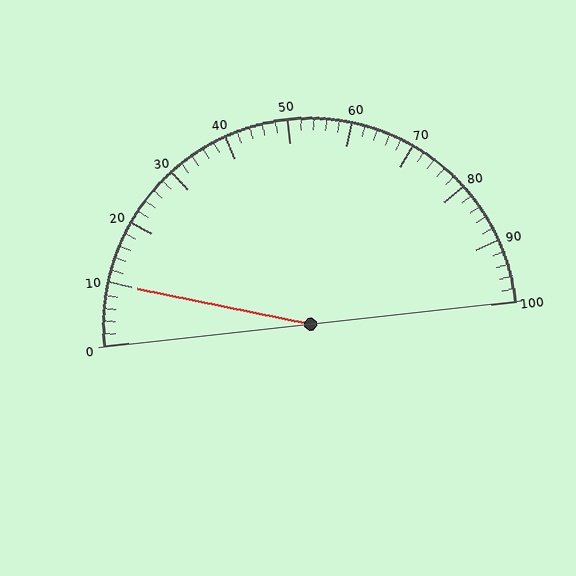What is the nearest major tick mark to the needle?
The nearest major tick mark is 10.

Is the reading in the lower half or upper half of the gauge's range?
The reading is in the lower half of the range (0 to 100).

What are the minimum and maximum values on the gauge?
The gauge ranges from 0 to 100.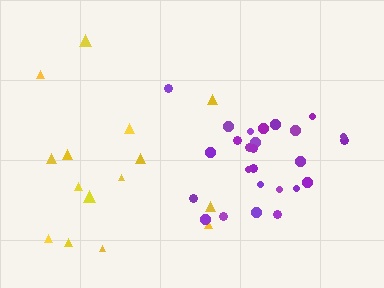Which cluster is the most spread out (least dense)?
Yellow.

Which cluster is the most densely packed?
Purple.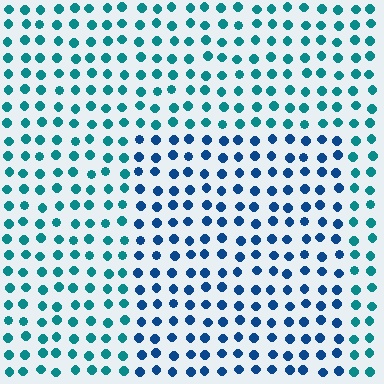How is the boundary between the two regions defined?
The boundary is defined purely by a slight shift in hue (about 33 degrees). Spacing, size, and orientation are identical on both sides.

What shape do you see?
I see a rectangle.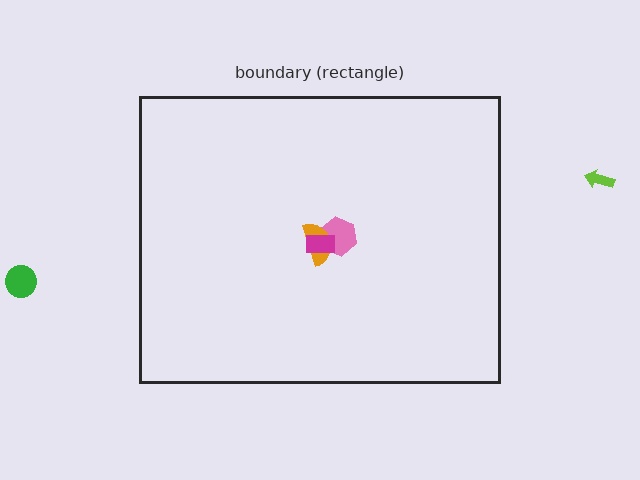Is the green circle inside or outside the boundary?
Outside.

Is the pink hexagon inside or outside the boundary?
Inside.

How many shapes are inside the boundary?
3 inside, 2 outside.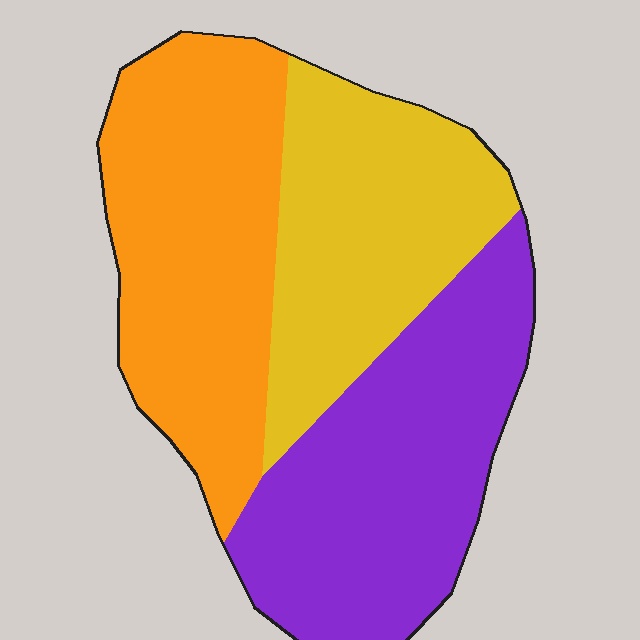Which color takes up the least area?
Yellow, at roughly 30%.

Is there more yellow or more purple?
Purple.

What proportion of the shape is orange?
Orange takes up about one third (1/3) of the shape.